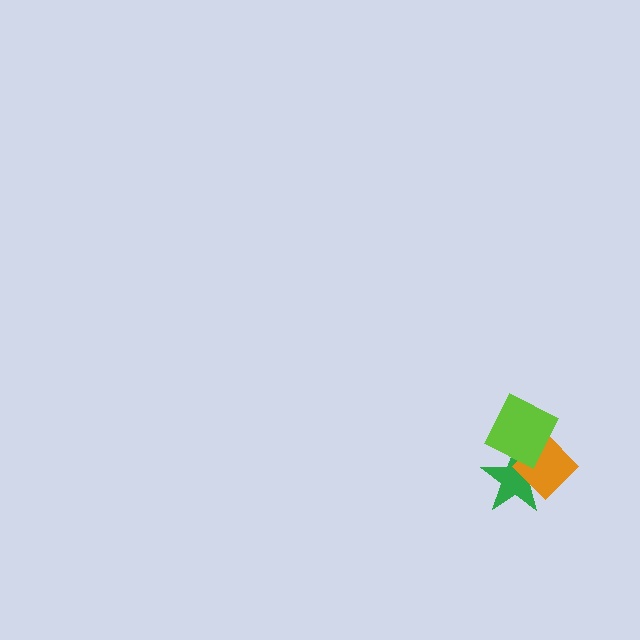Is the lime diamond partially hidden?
No, no other shape covers it.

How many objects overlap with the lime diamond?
2 objects overlap with the lime diamond.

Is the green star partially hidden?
Yes, it is partially covered by another shape.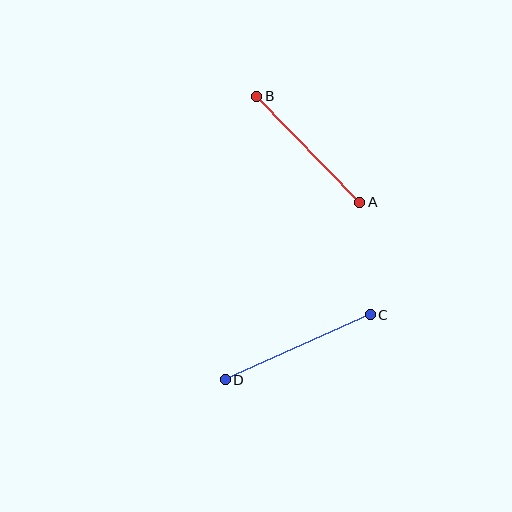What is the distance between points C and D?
The distance is approximately 159 pixels.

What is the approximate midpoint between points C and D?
The midpoint is at approximately (298, 347) pixels.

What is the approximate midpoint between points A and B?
The midpoint is at approximately (308, 149) pixels.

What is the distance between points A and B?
The distance is approximately 148 pixels.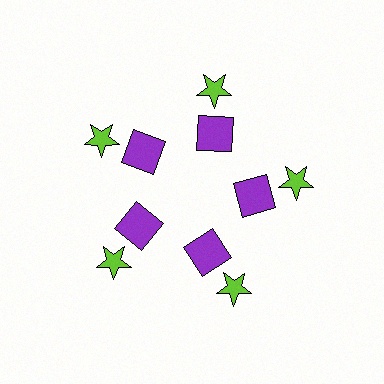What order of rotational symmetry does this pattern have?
This pattern has 5-fold rotational symmetry.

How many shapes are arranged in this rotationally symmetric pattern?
There are 10 shapes, arranged in 5 groups of 2.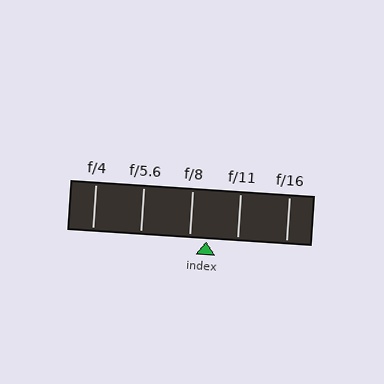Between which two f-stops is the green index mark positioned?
The index mark is between f/8 and f/11.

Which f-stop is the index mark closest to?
The index mark is closest to f/8.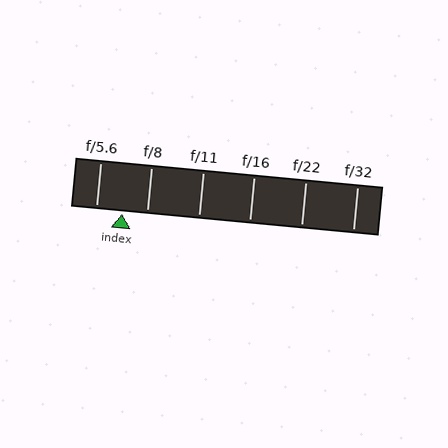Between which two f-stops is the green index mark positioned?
The index mark is between f/5.6 and f/8.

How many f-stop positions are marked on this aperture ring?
There are 6 f-stop positions marked.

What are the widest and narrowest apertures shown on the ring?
The widest aperture shown is f/5.6 and the narrowest is f/32.